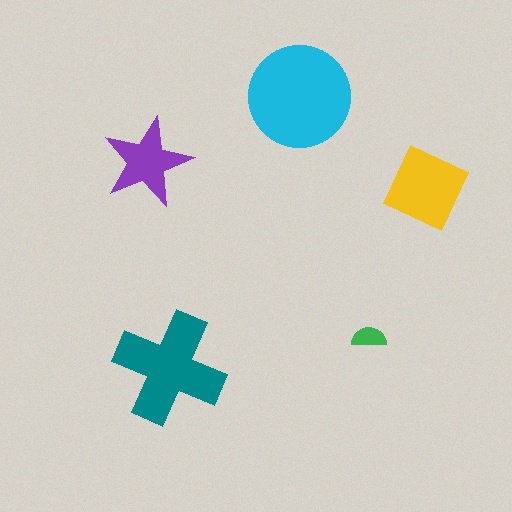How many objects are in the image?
There are 5 objects in the image.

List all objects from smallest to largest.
The green semicircle, the purple star, the yellow square, the teal cross, the cyan circle.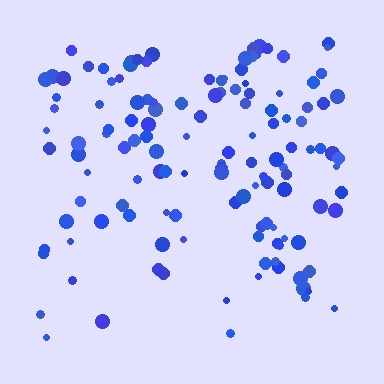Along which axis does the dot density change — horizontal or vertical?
Vertical.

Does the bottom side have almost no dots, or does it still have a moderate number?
Still a moderate number, just noticeably fewer than the top.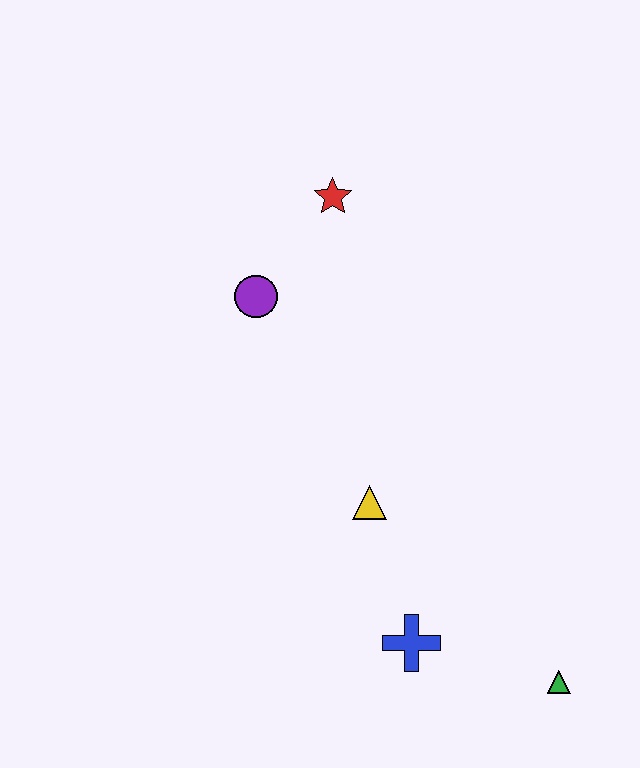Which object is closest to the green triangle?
The blue cross is closest to the green triangle.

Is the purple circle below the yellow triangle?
No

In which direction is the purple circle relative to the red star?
The purple circle is below the red star.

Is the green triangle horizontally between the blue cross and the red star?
No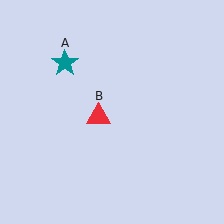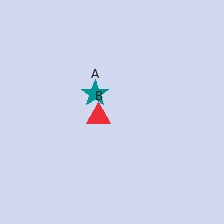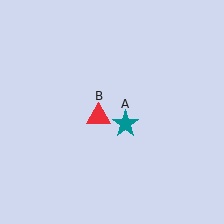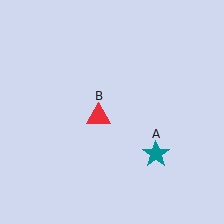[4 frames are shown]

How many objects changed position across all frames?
1 object changed position: teal star (object A).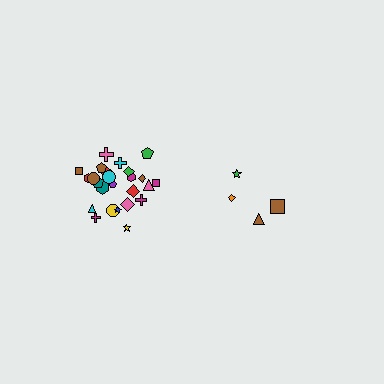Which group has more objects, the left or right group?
The left group.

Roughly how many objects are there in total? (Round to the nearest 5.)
Roughly 30 objects in total.